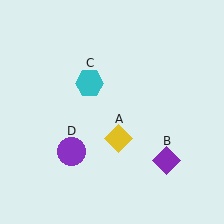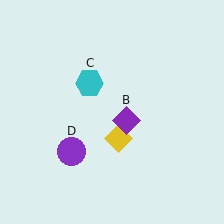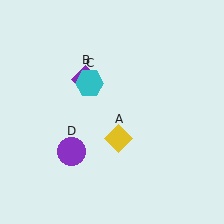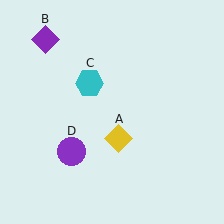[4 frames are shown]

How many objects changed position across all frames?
1 object changed position: purple diamond (object B).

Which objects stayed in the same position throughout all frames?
Yellow diamond (object A) and cyan hexagon (object C) and purple circle (object D) remained stationary.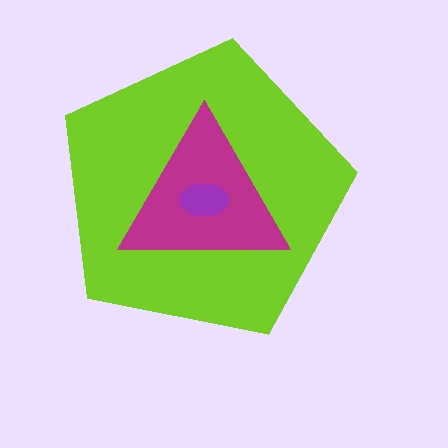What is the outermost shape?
The lime pentagon.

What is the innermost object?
The purple ellipse.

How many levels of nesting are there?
3.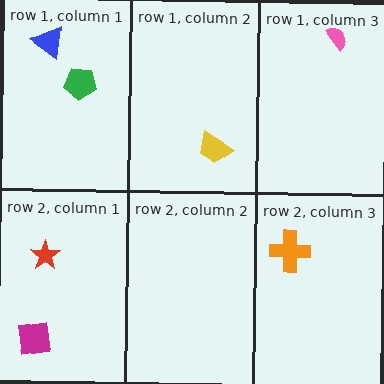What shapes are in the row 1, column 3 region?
The pink semicircle.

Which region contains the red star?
The row 2, column 1 region.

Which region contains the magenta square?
The row 2, column 1 region.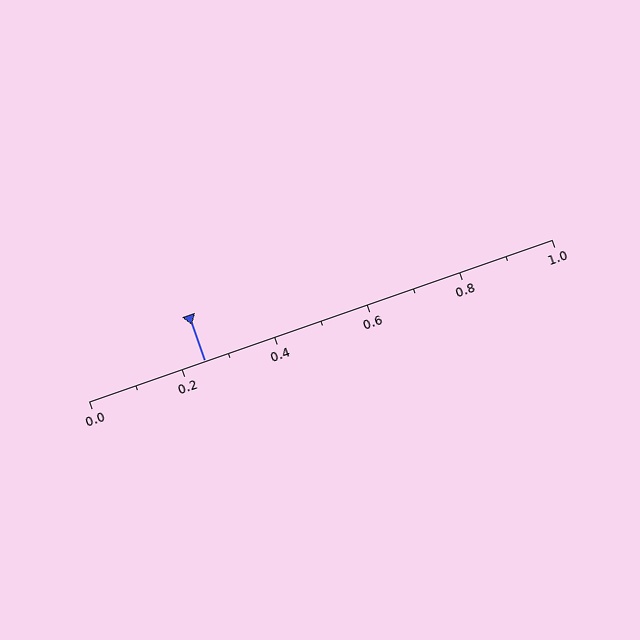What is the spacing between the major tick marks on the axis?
The major ticks are spaced 0.2 apart.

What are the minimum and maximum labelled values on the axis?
The axis runs from 0.0 to 1.0.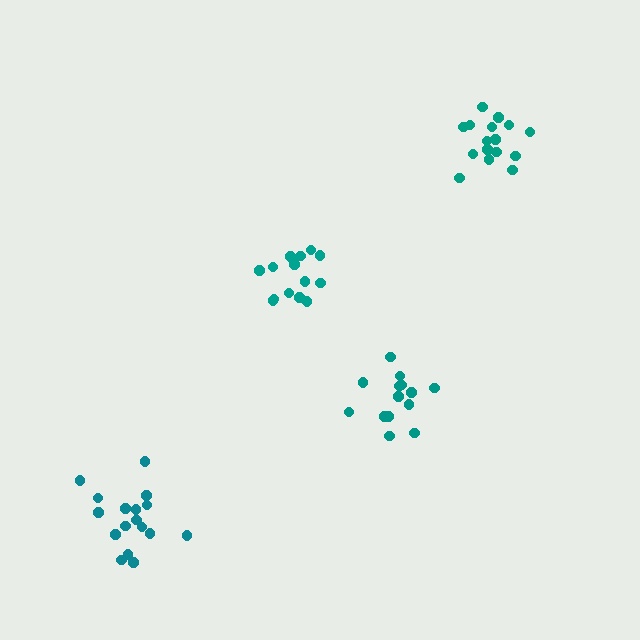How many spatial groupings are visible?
There are 4 spatial groupings.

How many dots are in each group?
Group 1: 17 dots, Group 2: 14 dots, Group 3: 14 dots, Group 4: 16 dots (61 total).